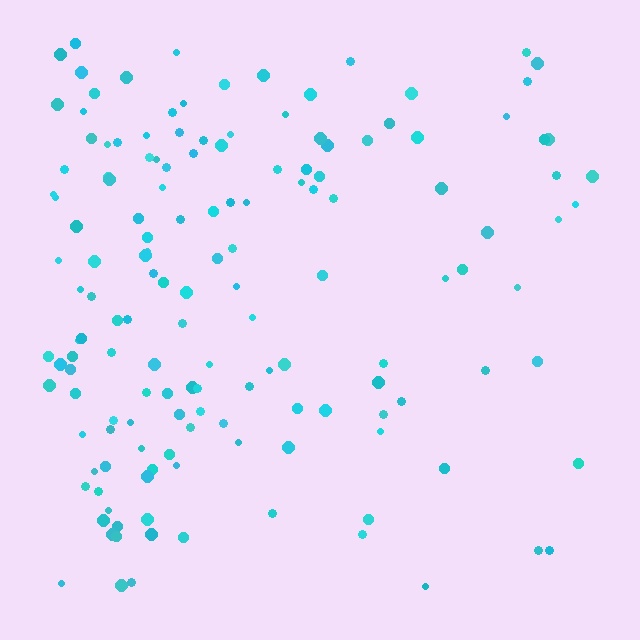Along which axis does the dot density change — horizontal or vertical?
Horizontal.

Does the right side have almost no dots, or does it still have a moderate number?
Still a moderate number, just noticeably fewer than the left.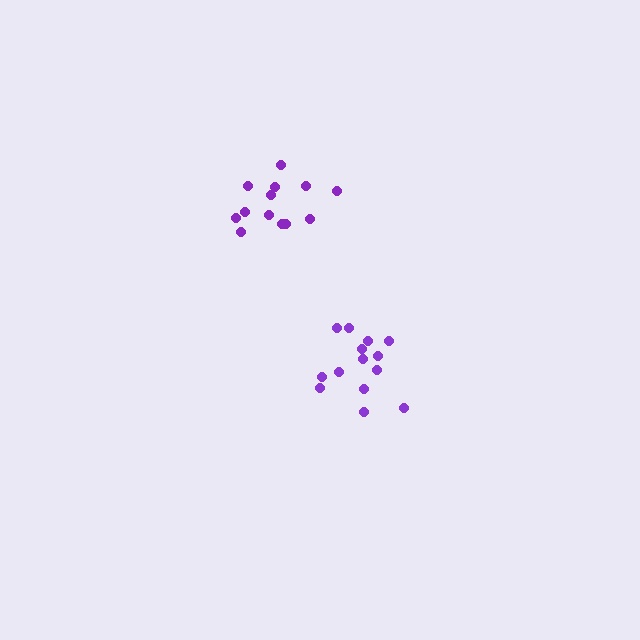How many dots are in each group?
Group 1: 13 dots, Group 2: 14 dots (27 total).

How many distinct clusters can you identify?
There are 2 distinct clusters.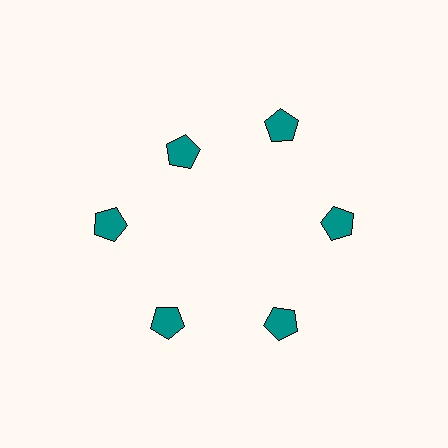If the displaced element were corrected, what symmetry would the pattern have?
It would have 6-fold rotational symmetry — the pattern would map onto itself every 60 degrees.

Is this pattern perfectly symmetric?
No. The 6 teal pentagons are arranged in a ring, but one element near the 11 o'clock position is pulled inward toward the center, breaking the 6-fold rotational symmetry.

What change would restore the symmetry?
The symmetry would be restored by moving it outward, back onto the ring so that all 6 pentagons sit at equal angles and equal distance from the center.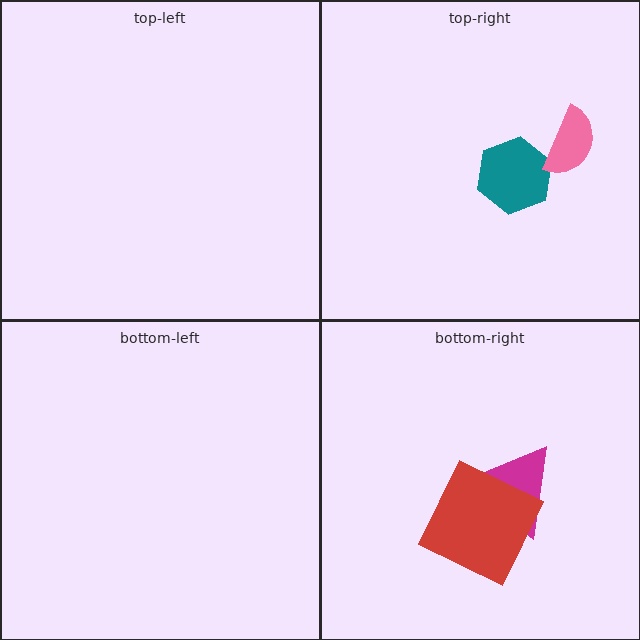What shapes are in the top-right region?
The teal hexagon, the pink semicircle.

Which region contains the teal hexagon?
The top-right region.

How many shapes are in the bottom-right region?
2.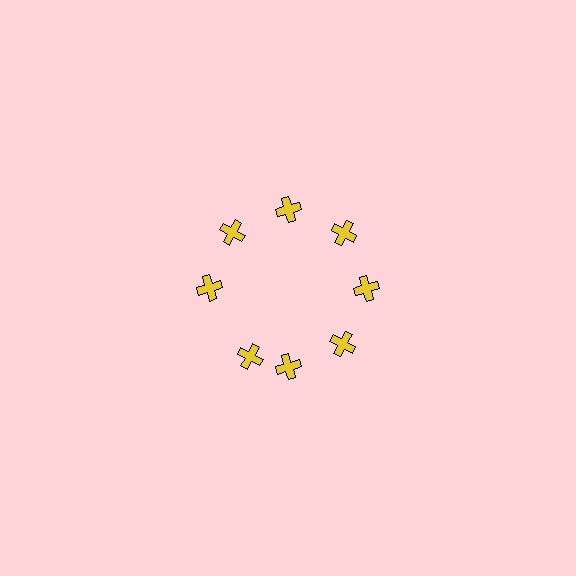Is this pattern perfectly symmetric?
No. The 8 yellow crosses are arranged in a ring, but one element near the 8 o'clock position is rotated out of alignment along the ring, breaking the 8-fold rotational symmetry.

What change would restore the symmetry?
The symmetry would be restored by rotating it back into even spacing with its neighbors so that all 8 crosses sit at equal angles and equal distance from the center.